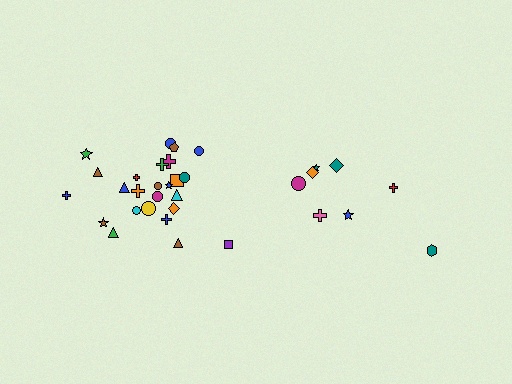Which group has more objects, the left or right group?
The left group.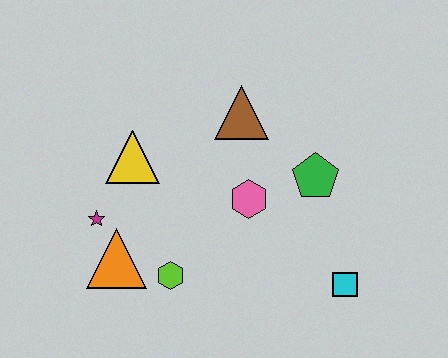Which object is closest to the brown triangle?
The pink hexagon is closest to the brown triangle.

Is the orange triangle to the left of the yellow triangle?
Yes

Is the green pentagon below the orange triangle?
No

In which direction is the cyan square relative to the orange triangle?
The cyan square is to the right of the orange triangle.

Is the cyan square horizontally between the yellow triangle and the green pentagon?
No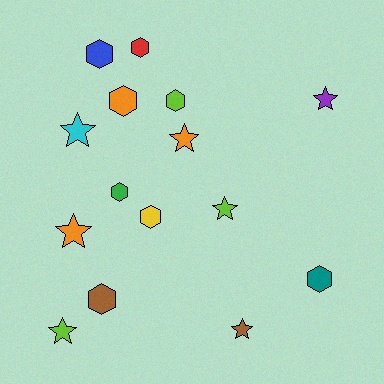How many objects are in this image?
There are 15 objects.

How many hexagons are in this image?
There are 8 hexagons.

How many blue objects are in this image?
There is 1 blue object.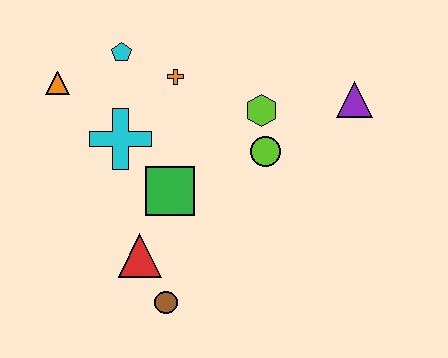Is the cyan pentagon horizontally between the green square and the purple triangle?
No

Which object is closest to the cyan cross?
The green square is closest to the cyan cross.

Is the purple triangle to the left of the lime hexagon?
No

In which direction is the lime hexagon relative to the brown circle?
The lime hexagon is above the brown circle.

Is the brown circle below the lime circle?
Yes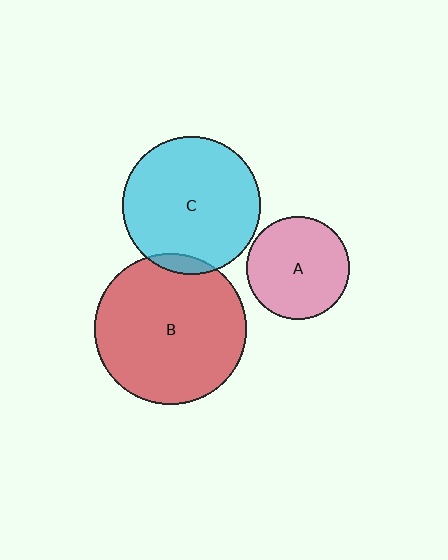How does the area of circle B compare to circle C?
Approximately 1.2 times.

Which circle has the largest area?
Circle B (red).